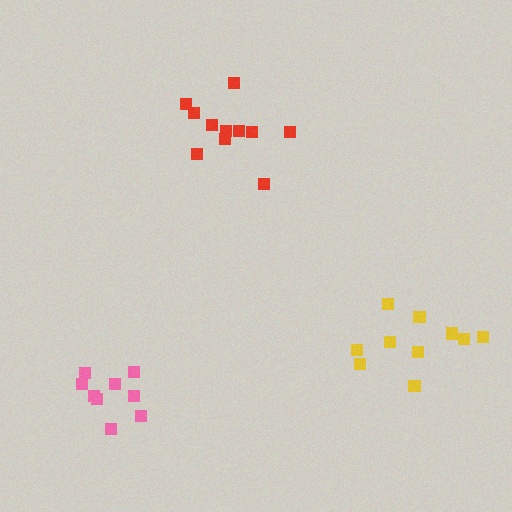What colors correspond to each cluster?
The clusters are colored: red, pink, yellow.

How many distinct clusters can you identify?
There are 3 distinct clusters.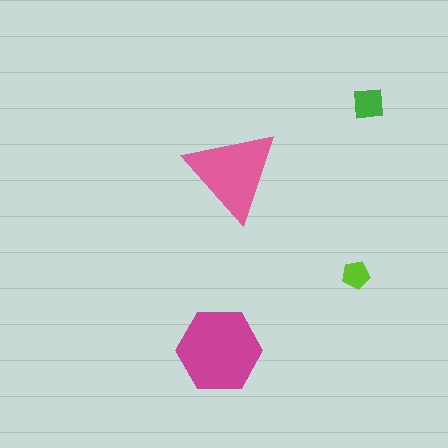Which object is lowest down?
The magenta hexagon is bottommost.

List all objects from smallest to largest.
The lime pentagon, the green square, the pink triangle, the magenta hexagon.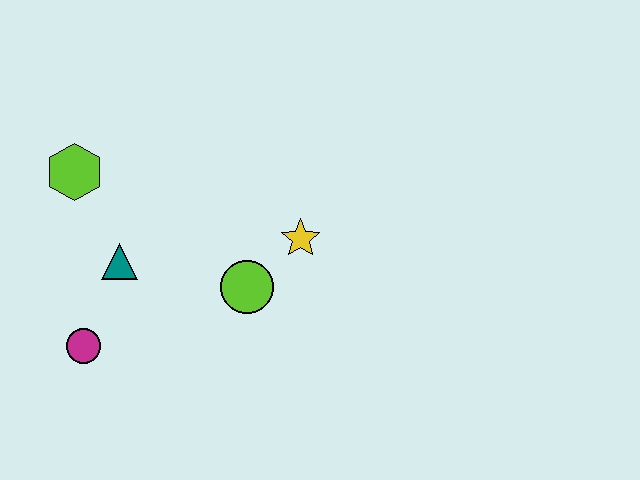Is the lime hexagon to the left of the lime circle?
Yes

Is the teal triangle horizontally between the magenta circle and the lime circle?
Yes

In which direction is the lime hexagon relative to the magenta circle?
The lime hexagon is above the magenta circle.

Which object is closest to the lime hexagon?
The teal triangle is closest to the lime hexagon.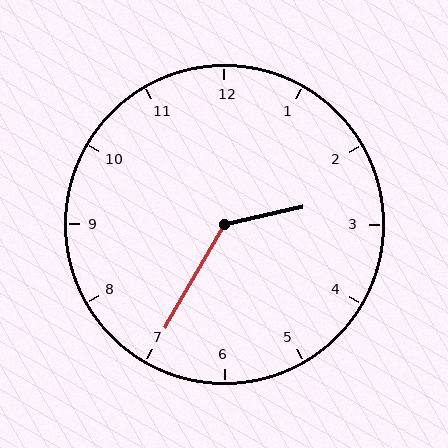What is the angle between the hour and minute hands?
Approximately 132 degrees.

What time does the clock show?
2:35.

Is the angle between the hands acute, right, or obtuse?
It is obtuse.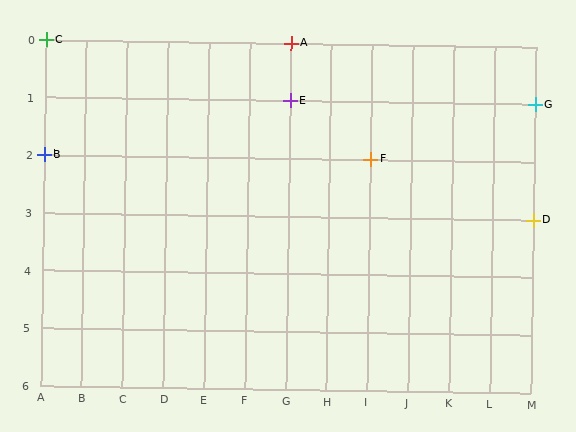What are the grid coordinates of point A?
Point A is at grid coordinates (G, 0).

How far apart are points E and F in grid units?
Points E and F are 2 columns and 1 row apart (about 2.2 grid units diagonally).